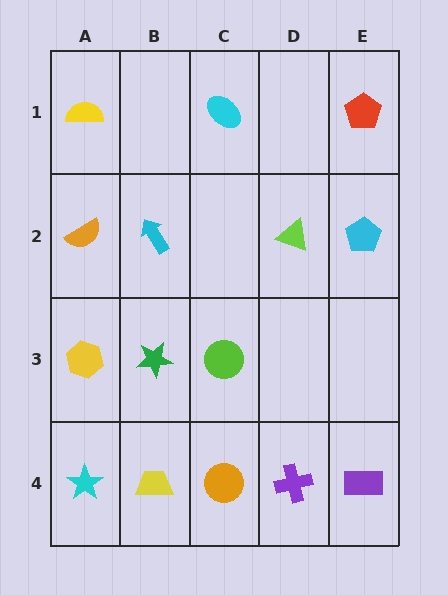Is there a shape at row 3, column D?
No, that cell is empty.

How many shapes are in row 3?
3 shapes.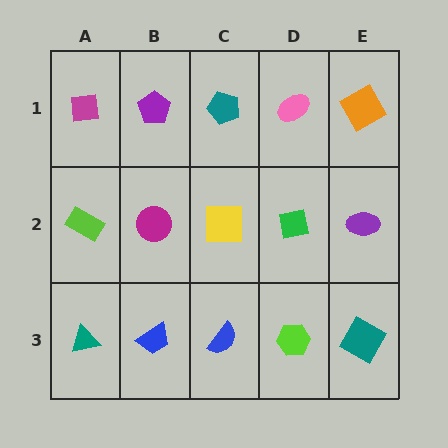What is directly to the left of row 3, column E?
A lime hexagon.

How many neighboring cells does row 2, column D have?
4.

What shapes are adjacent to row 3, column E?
A purple ellipse (row 2, column E), a lime hexagon (row 3, column D).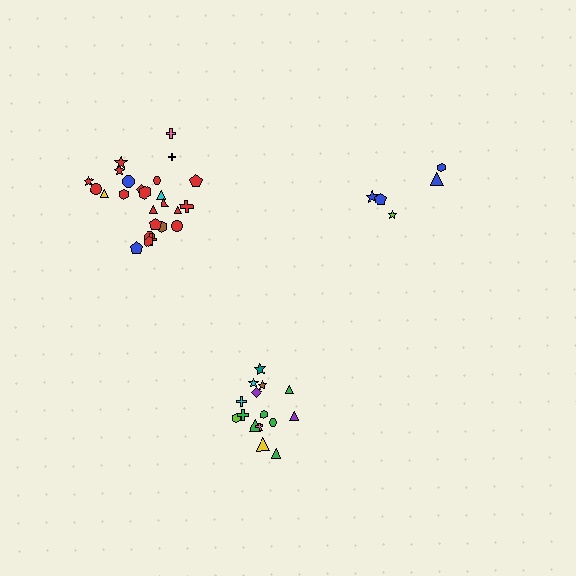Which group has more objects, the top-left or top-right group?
The top-left group.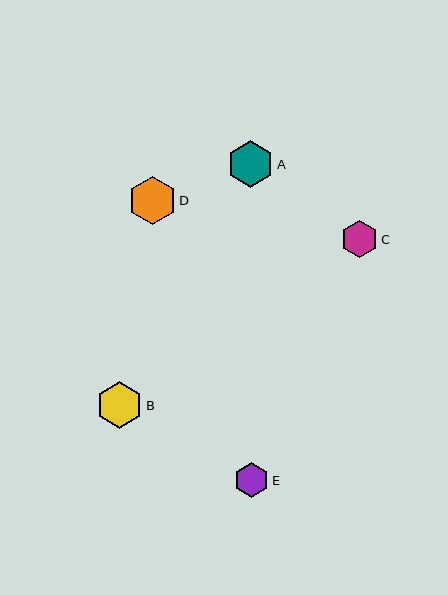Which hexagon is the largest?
Hexagon D is the largest with a size of approximately 48 pixels.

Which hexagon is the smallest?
Hexagon E is the smallest with a size of approximately 35 pixels.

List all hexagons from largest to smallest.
From largest to smallest: D, B, A, C, E.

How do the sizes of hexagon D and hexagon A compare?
Hexagon D and hexagon A are approximately the same size.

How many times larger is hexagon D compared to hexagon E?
Hexagon D is approximately 1.4 times the size of hexagon E.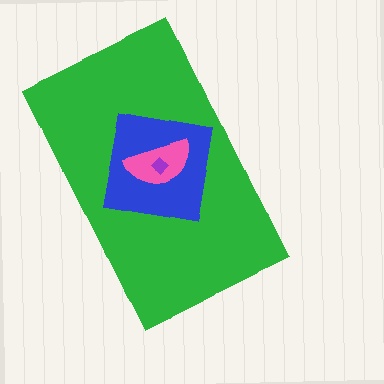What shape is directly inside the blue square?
The pink semicircle.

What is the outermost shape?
The green rectangle.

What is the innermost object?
The purple diamond.